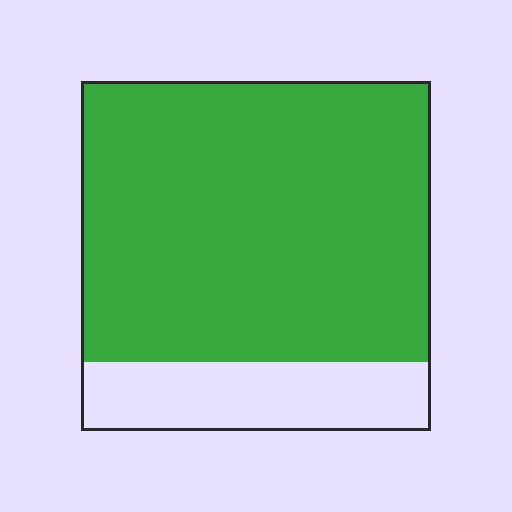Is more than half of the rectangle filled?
Yes.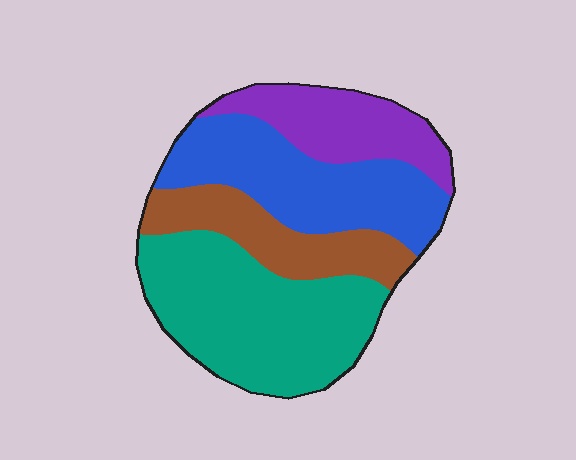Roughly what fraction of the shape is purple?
Purple covers roughly 20% of the shape.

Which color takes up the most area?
Teal, at roughly 35%.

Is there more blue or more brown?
Blue.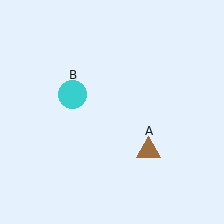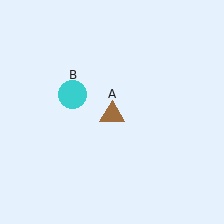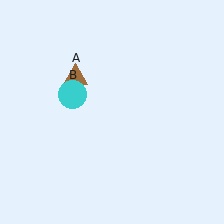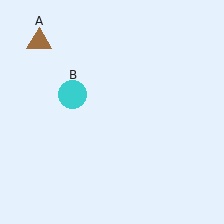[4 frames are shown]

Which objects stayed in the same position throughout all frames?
Cyan circle (object B) remained stationary.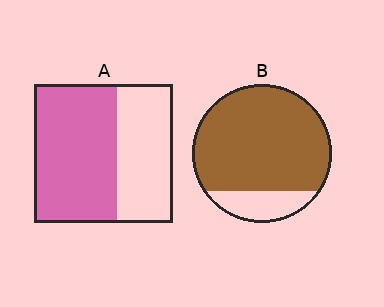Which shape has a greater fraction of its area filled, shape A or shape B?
Shape B.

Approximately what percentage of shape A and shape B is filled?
A is approximately 60% and B is approximately 85%.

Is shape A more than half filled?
Yes.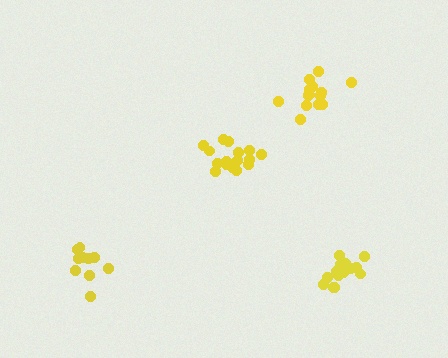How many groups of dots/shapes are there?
There are 4 groups.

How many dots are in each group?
Group 1: 10 dots, Group 2: 14 dots, Group 3: 15 dots, Group 4: 16 dots (55 total).